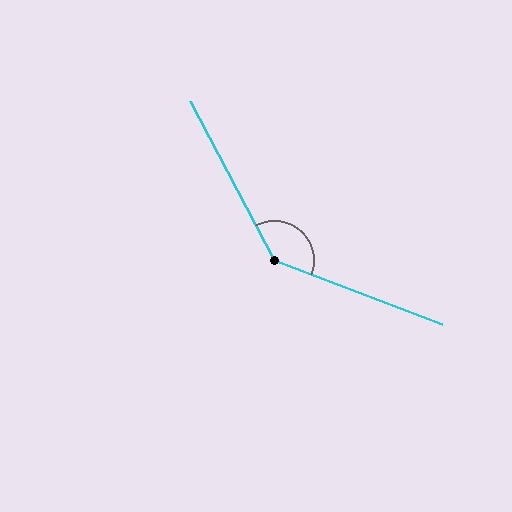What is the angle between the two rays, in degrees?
Approximately 139 degrees.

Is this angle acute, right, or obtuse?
It is obtuse.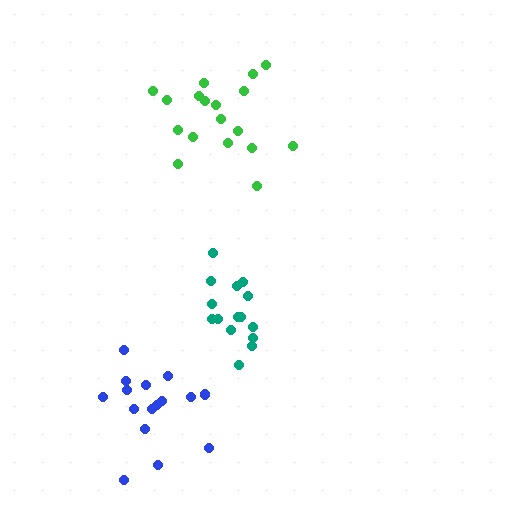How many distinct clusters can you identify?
There are 3 distinct clusters.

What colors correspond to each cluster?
The clusters are colored: teal, blue, green.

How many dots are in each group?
Group 1: 15 dots, Group 2: 16 dots, Group 3: 18 dots (49 total).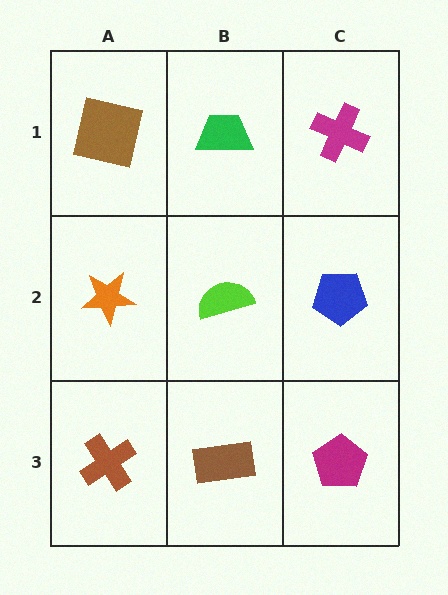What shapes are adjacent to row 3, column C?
A blue pentagon (row 2, column C), a brown rectangle (row 3, column B).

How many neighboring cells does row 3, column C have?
2.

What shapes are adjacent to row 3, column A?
An orange star (row 2, column A), a brown rectangle (row 3, column B).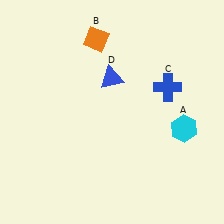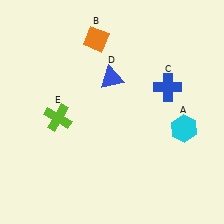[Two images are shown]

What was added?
A lime cross (E) was added in Image 2.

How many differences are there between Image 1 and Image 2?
There is 1 difference between the two images.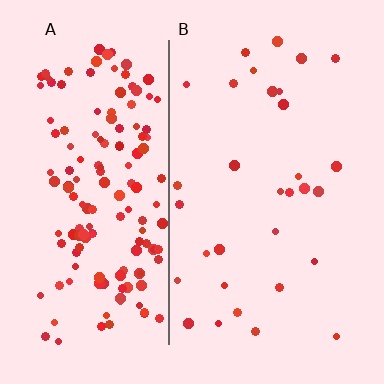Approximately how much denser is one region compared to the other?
Approximately 5.0× — region A over region B.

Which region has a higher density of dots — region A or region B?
A (the left).